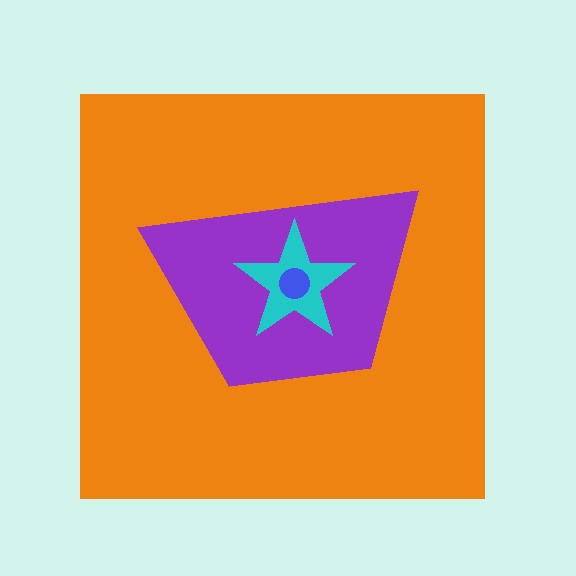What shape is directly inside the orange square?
The purple trapezoid.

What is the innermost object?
The blue circle.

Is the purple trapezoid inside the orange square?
Yes.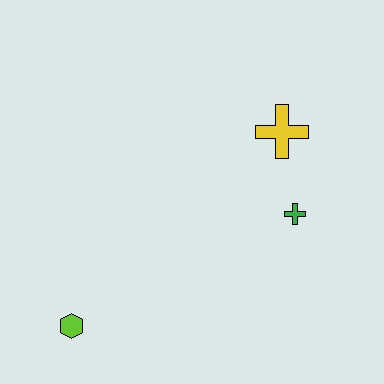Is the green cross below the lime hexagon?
No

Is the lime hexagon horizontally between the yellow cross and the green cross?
No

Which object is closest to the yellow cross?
The green cross is closest to the yellow cross.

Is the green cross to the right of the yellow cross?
Yes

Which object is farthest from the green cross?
The lime hexagon is farthest from the green cross.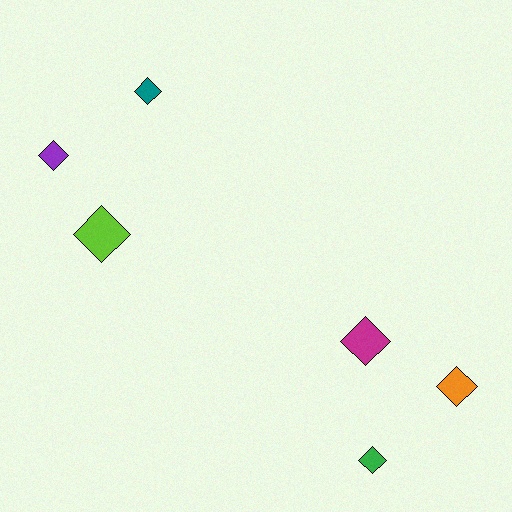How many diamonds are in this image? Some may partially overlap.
There are 6 diamonds.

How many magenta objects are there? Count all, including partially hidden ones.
There is 1 magenta object.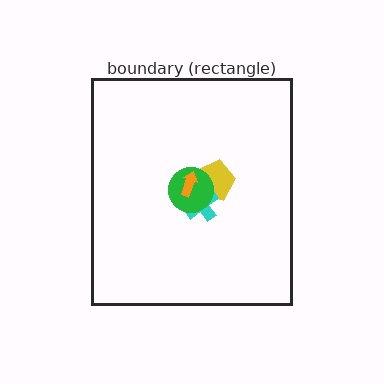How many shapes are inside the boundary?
4 inside, 0 outside.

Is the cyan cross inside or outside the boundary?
Inside.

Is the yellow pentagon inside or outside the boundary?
Inside.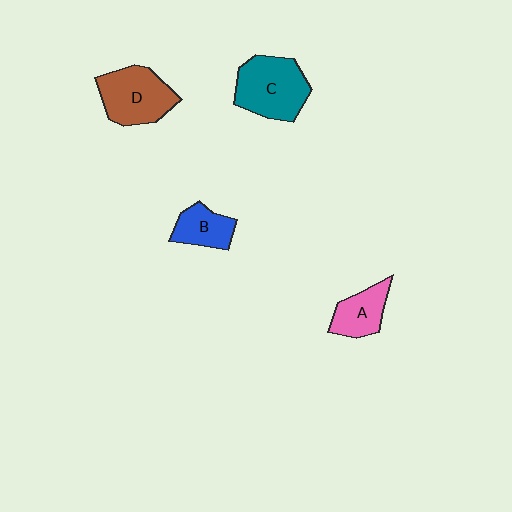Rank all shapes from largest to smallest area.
From largest to smallest: C (teal), D (brown), A (pink), B (blue).